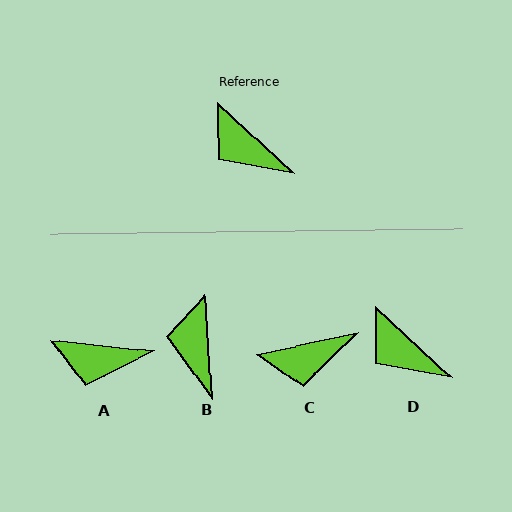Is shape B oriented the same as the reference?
No, it is off by about 43 degrees.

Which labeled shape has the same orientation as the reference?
D.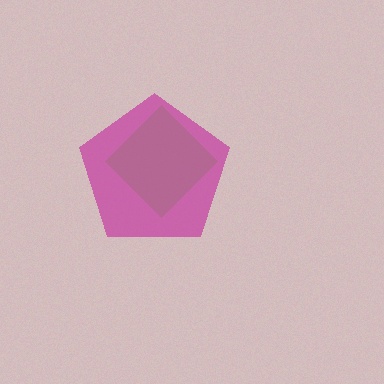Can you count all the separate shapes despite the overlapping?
Yes, there are 2 separate shapes.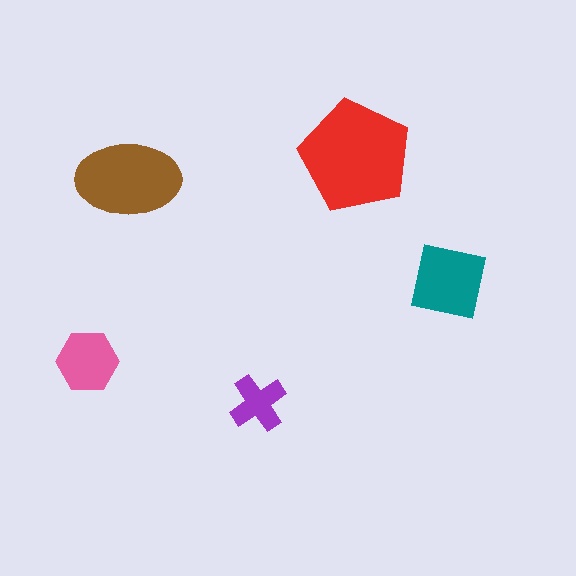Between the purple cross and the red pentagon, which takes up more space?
The red pentagon.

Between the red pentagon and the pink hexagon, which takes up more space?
The red pentagon.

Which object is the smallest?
The purple cross.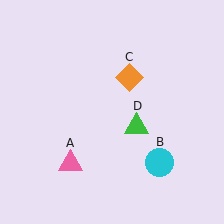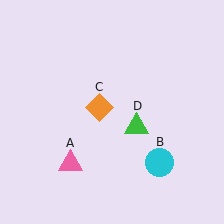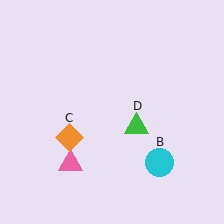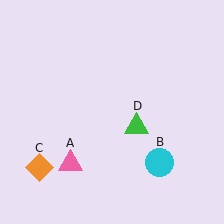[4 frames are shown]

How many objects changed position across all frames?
1 object changed position: orange diamond (object C).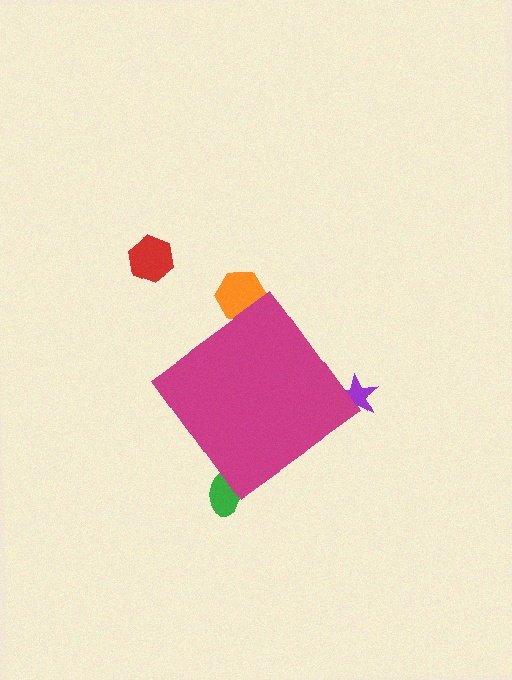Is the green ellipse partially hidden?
Yes, the green ellipse is partially hidden behind the magenta diamond.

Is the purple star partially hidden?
Yes, the purple star is partially hidden behind the magenta diamond.